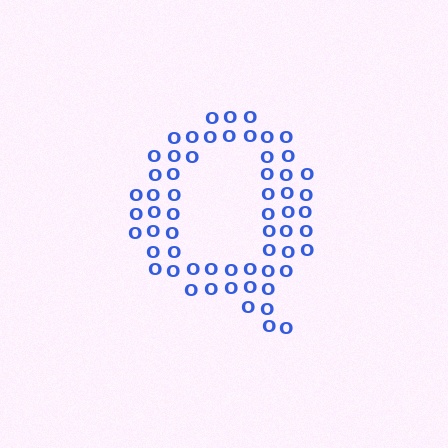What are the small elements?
The small elements are letter O's.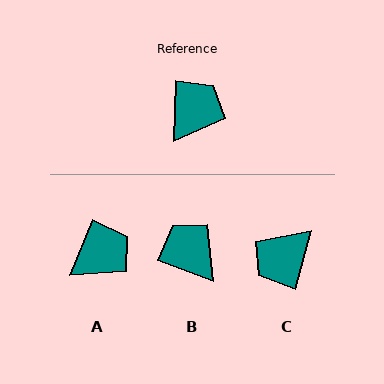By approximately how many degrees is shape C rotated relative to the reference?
Approximately 166 degrees counter-clockwise.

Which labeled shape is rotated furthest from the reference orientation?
C, about 166 degrees away.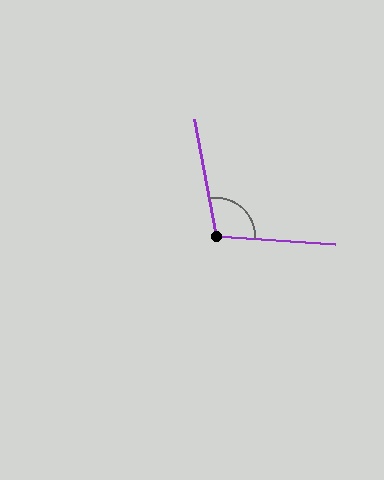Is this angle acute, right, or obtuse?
It is obtuse.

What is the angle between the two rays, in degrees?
Approximately 104 degrees.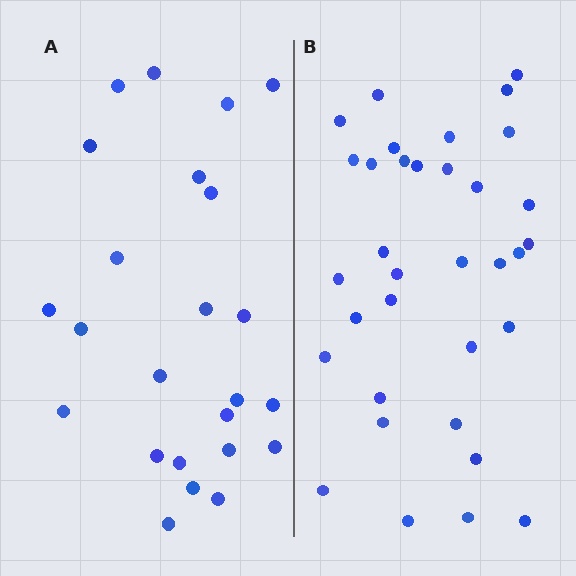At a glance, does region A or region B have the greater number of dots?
Region B (the right region) has more dots.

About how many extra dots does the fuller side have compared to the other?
Region B has roughly 10 or so more dots than region A.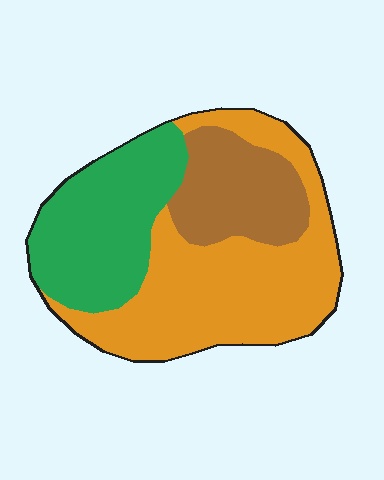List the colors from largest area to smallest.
From largest to smallest: orange, green, brown.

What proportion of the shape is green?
Green covers about 30% of the shape.